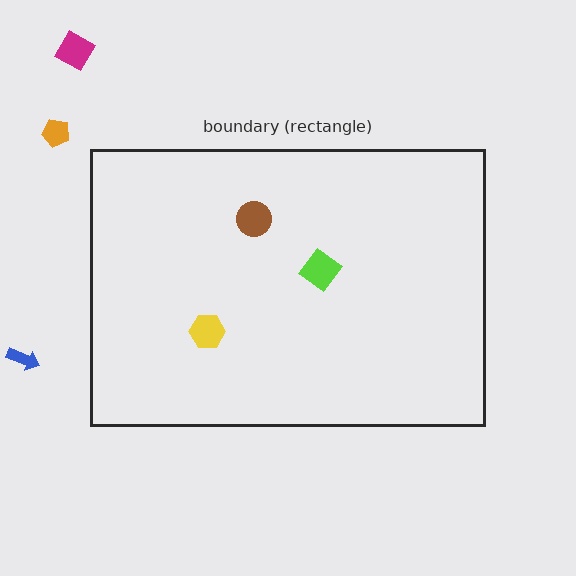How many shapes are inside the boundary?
3 inside, 3 outside.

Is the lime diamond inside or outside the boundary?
Inside.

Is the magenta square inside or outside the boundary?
Outside.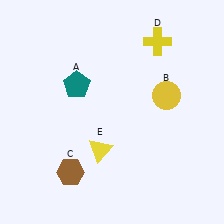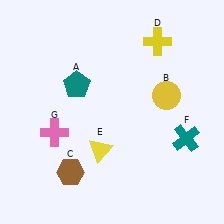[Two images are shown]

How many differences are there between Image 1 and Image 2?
There are 2 differences between the two images.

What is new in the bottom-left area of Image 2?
A pink cross (G) was added in the bottom-left area of Image 2.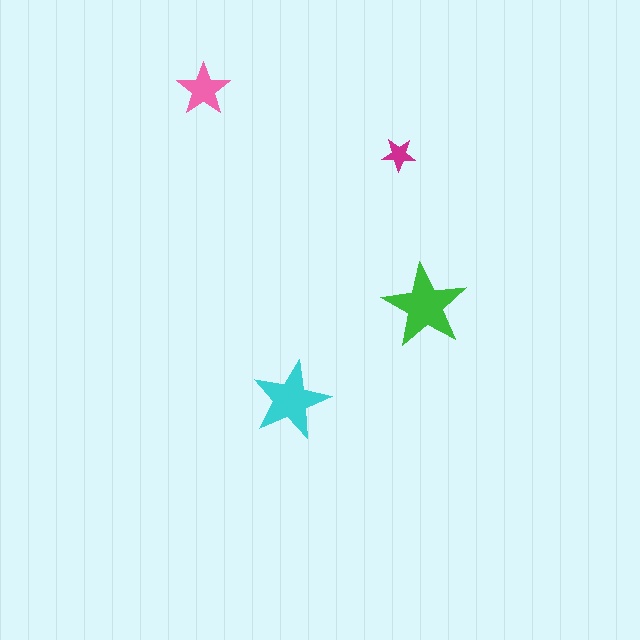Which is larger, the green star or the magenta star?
The green one.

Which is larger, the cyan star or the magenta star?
The cyan one.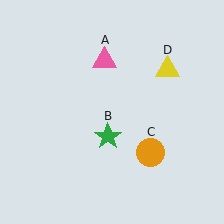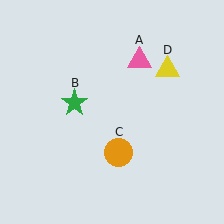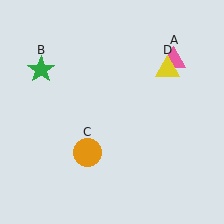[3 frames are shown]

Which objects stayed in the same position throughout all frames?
Yellow triangle (object D) remained stationary.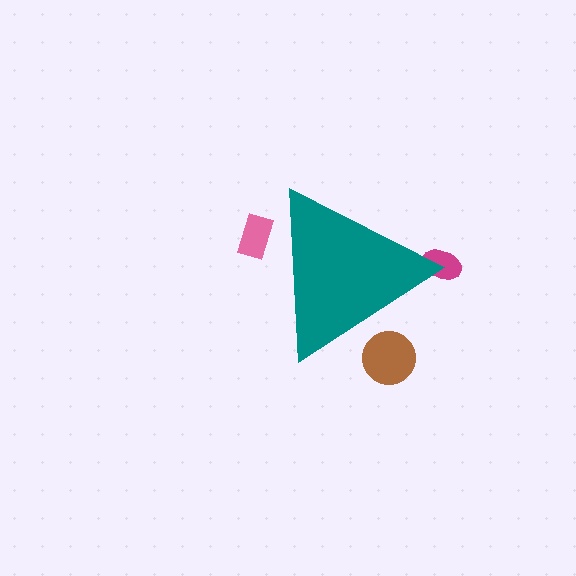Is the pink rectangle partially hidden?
Yes, the pink rectangle is partially hidden behind the teal triangle.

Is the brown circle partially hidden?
Yes, the brown circle is partially hidden behind the teal triangle.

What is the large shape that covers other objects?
A teal triangle.